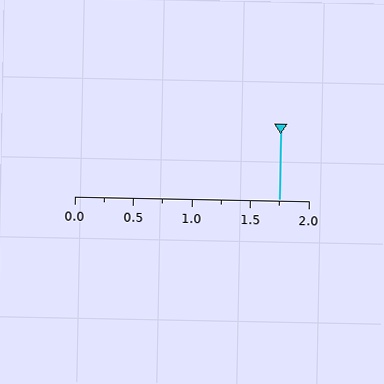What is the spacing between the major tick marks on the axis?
The major ticks are spaced 0.5 apart.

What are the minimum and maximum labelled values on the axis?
The axis runs from 0.0 to 2.0.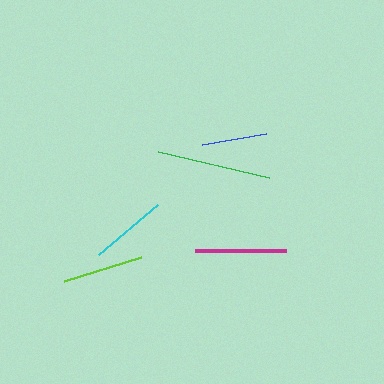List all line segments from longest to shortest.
From longest to shortest: green, magenta, lime, cyan, blue.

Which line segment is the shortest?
The blue line is the shortest at approximately 65 pixels.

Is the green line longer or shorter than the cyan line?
The green line is longer than the cyan line.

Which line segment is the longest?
The green line is the longest at approximately 114 pixels.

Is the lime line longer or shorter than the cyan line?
The lime line is longer than the cyan line.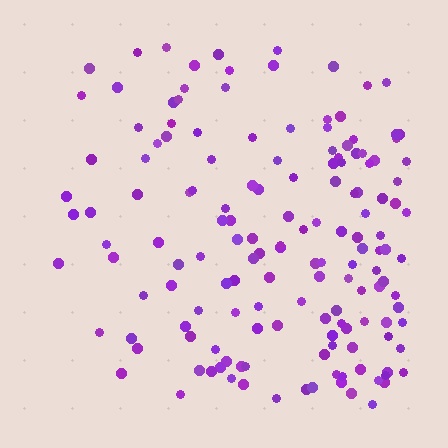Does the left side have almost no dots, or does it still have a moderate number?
Still a moderate number, just noticeably fewer than the right.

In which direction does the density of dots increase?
From left to right, with the right side densest.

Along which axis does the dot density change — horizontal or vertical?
Horizontal.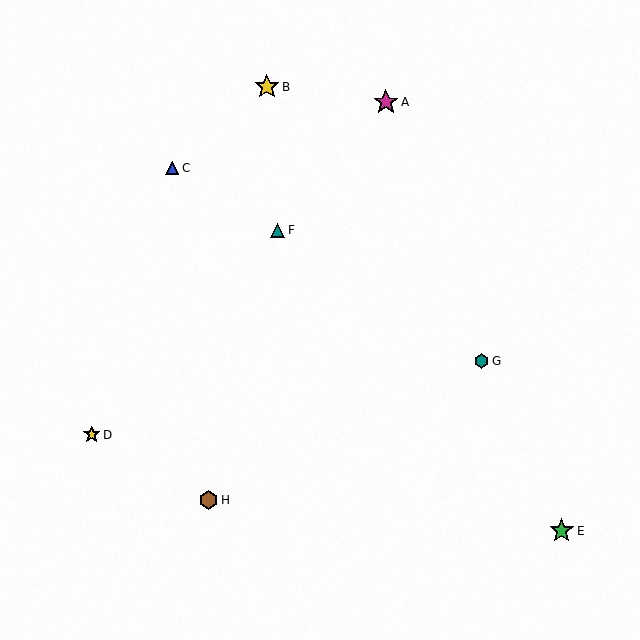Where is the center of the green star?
The center of the green star is at (562, 531).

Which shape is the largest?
The magenta star (labeled A) is the largest.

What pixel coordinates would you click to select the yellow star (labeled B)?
Click at (267, 87) to select the yellow star B.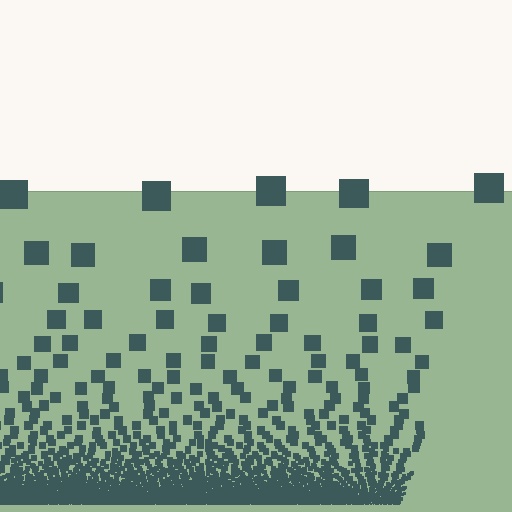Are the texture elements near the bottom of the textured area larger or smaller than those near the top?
Smaller. The gradient is inverted — elements near the bottom are smaller and denser.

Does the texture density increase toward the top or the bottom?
Density increases toward the bottom.